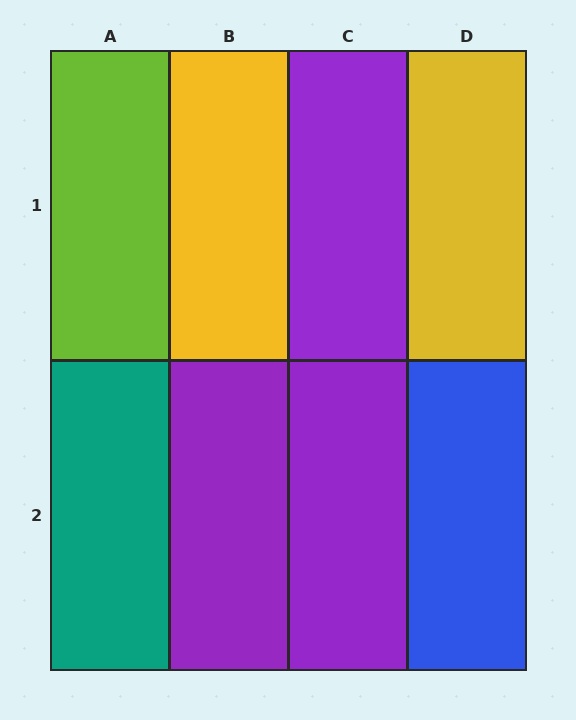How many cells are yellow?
2 cells are yellow.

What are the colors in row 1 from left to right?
Lime, yellow, purple, yellow.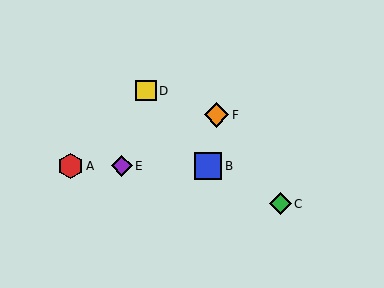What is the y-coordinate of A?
Object A is at y≈166.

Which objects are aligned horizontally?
Objects A, B, E are aligned horizontally.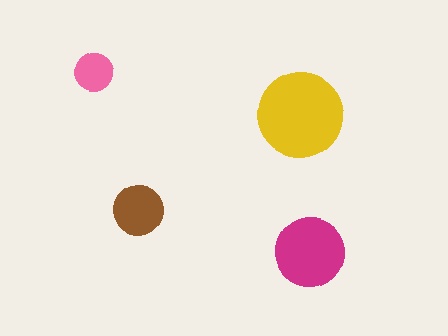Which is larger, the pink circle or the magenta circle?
The magenta one.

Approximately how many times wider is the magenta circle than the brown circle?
About 1.5 times wider.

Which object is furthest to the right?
The magenta circle is rightmost.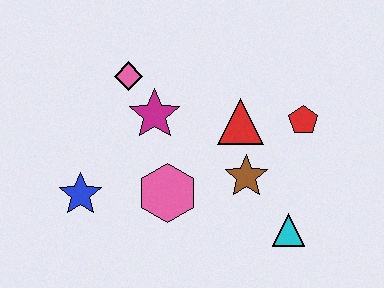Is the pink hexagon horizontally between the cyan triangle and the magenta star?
Yes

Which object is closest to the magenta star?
The pink diamond is closest to the magenta star.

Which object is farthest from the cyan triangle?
The pink diamond is farthest from the cyan triangle.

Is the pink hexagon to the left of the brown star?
Yes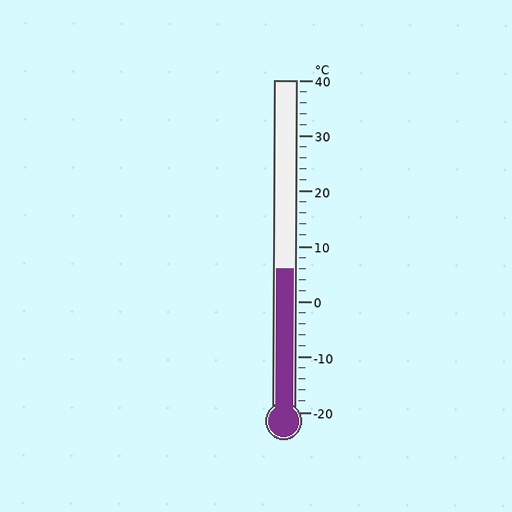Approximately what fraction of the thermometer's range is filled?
The thermometer is filled to approximately 45% of its range.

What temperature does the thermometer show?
The thermometer shows approximately 6°C.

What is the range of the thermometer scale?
The thermometer scale ranges from -20°C to 40°C.